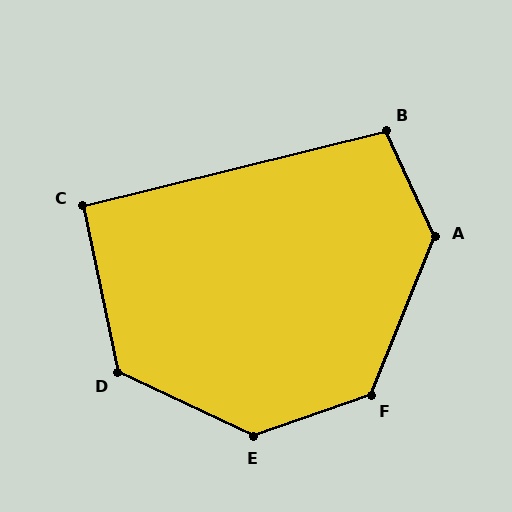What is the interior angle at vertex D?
Approximately 127 degrees (obtuse).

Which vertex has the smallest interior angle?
C, at approximately 92 degrees.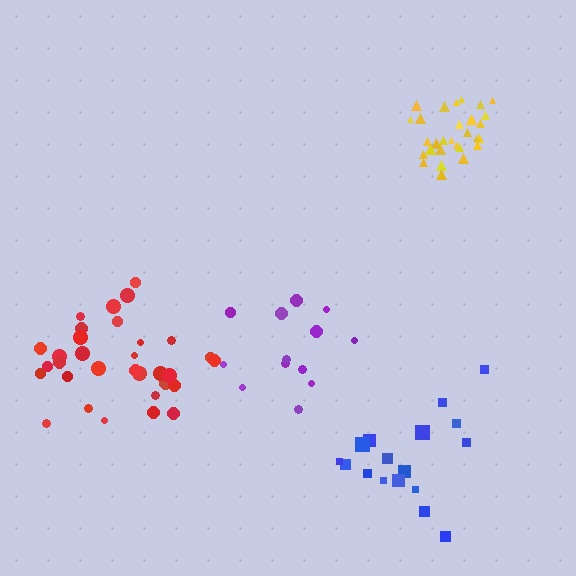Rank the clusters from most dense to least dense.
yellow, purple, red, blue.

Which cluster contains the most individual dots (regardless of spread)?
Red (32).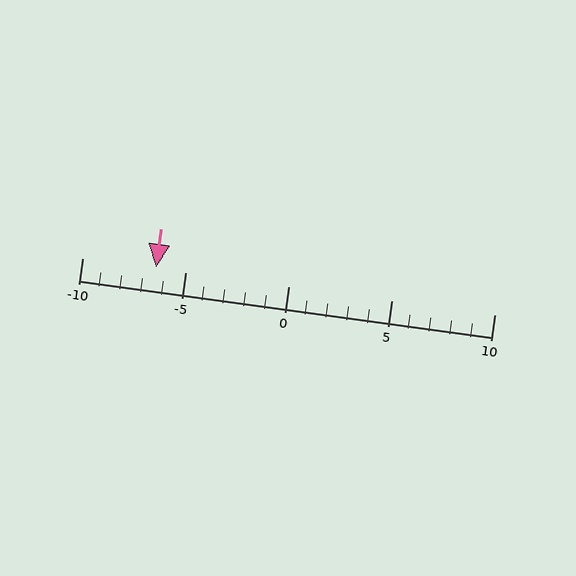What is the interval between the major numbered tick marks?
The major tick marks are spaced 5 units apart.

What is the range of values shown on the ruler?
The ruler shows values from -10 to 10.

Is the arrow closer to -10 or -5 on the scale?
The arrow is closer to -5.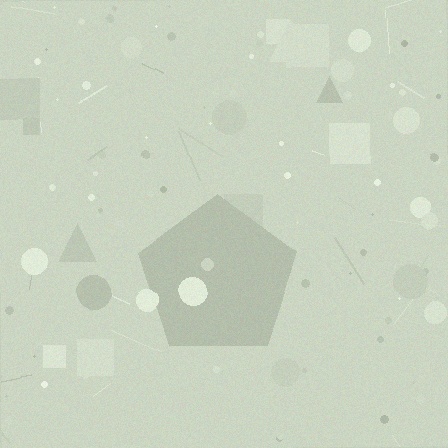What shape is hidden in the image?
A pentagon is hidden in the image.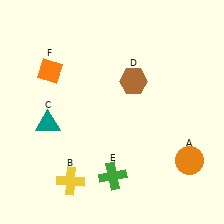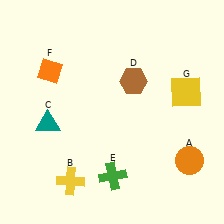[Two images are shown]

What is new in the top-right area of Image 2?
A yellow square (G) was added in the top-right area of Image 2.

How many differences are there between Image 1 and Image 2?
There is 1 difference between the two images.